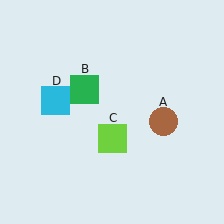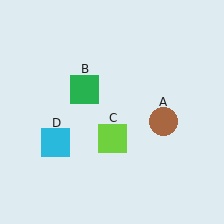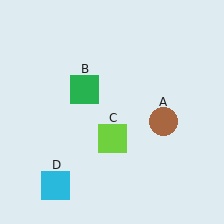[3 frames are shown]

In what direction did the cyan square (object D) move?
The cyan square (object D) moved down.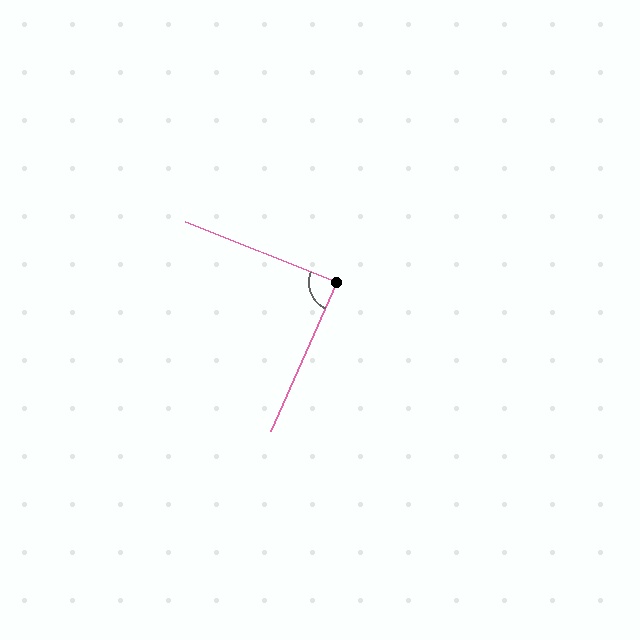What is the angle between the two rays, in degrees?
Approximately 88 degrees.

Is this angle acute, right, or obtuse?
It is approximately a right angle.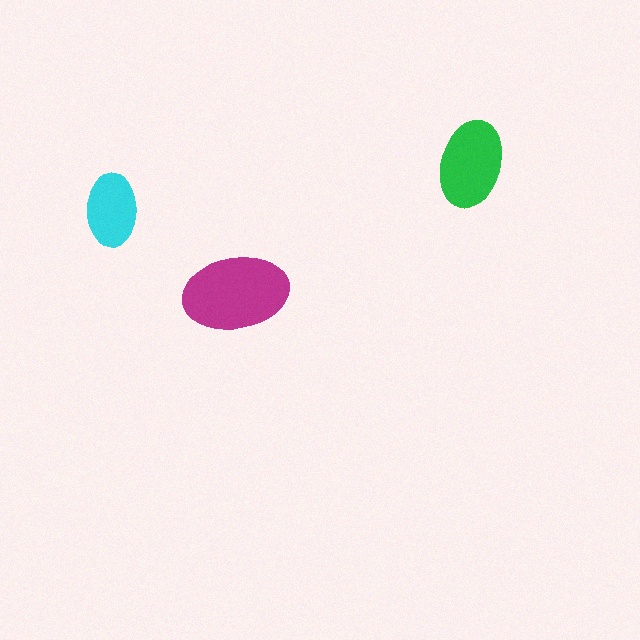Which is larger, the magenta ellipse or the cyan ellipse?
The magenta one.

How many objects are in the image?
There are 3 objects in the image.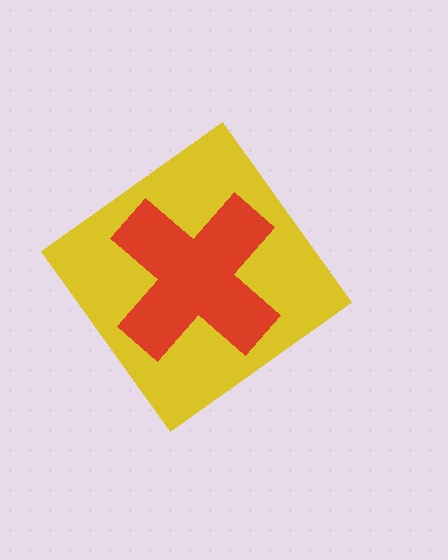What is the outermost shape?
The yellow diamond.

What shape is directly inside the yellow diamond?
The red cross.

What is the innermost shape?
The red cross.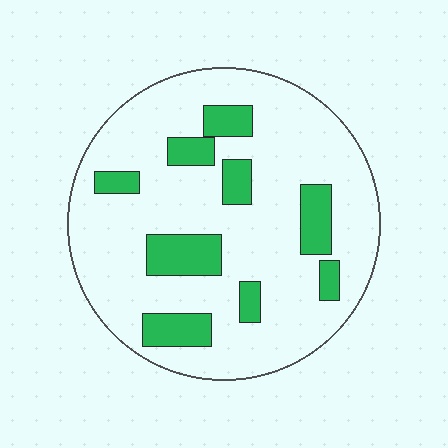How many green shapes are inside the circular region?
9.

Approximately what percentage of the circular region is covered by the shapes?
Approximately 20%.